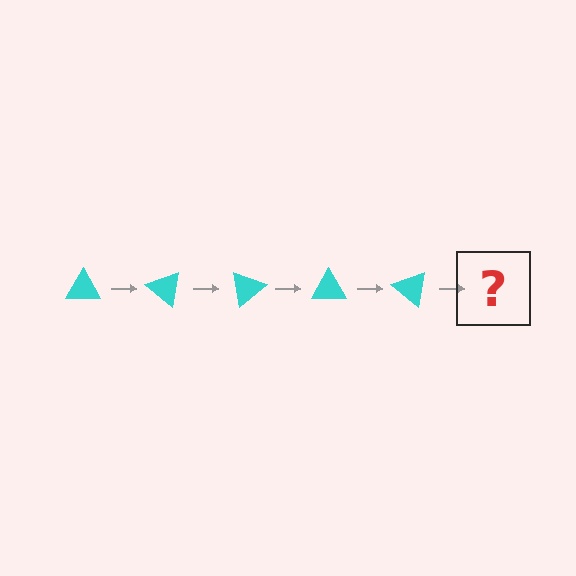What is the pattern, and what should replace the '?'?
The pattern is that the triangle rotates 40 degrees each step. The '?' should be a cyan triangle rotated 200 degrees.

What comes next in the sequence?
The next element should be a cyan triangle rotated 200 degrees.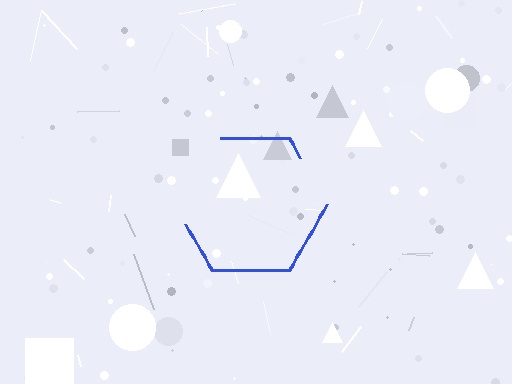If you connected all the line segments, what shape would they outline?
They would outline a hexagon.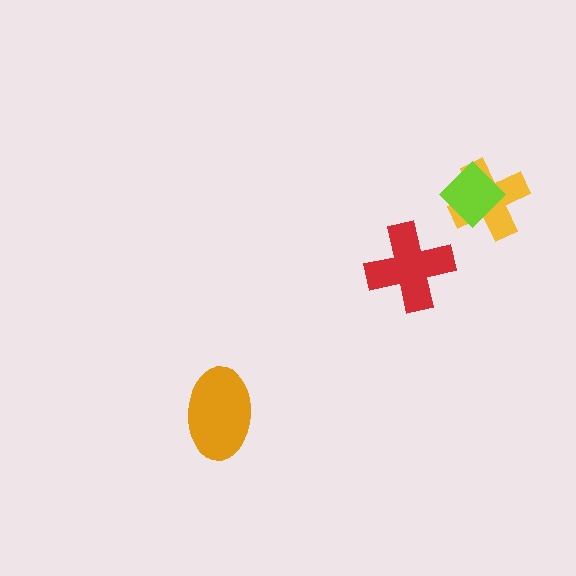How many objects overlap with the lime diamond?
1 object overlaps with the lime diamond.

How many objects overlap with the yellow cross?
1 object overlaps with the yellow cross.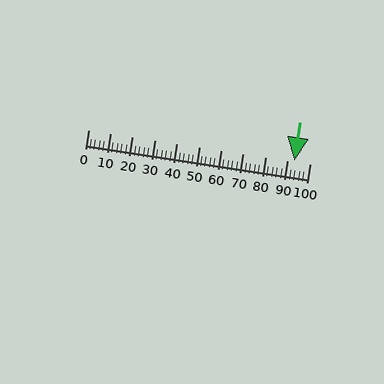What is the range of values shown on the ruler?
The ruler shows values from 0 to 100.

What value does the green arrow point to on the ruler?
The green arrow points to approximately 93.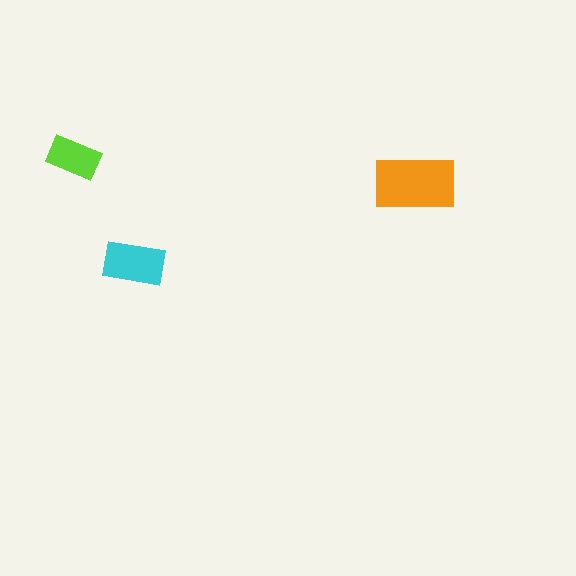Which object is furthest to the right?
The orange rectangle is rightmost.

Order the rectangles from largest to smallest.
the orange one, the cyan one, the lime one.